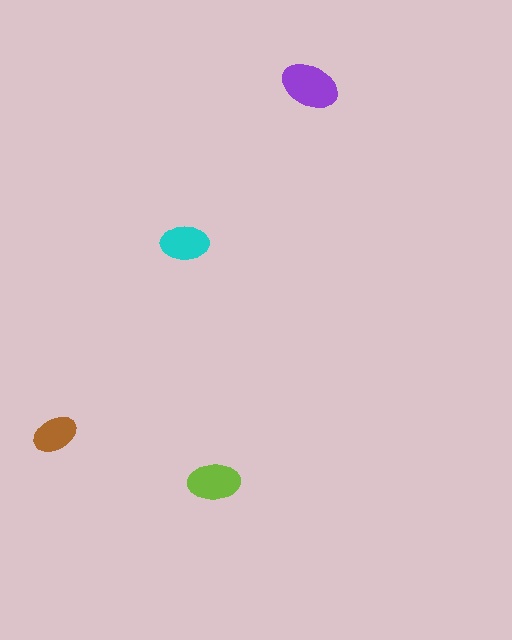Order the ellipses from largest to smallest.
the purple one, the lime one, the cyan one, the brown one.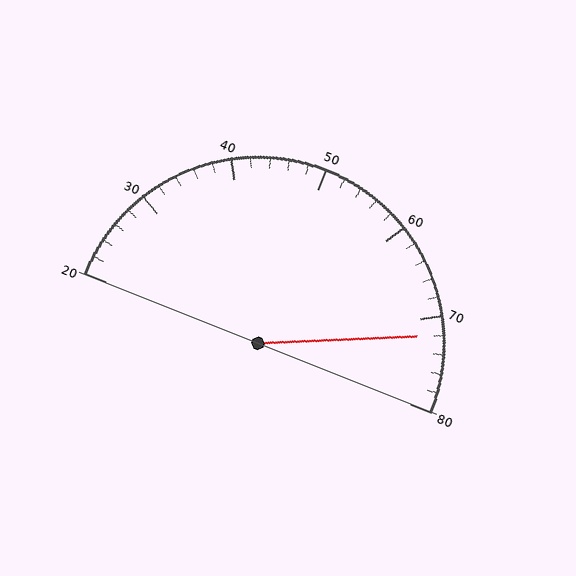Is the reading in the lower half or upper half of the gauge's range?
The reading is in the upper half of the range (20 to 80).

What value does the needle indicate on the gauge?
The needle indicates approximately 72.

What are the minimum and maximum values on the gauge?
The gauge ranges from 20 to 80.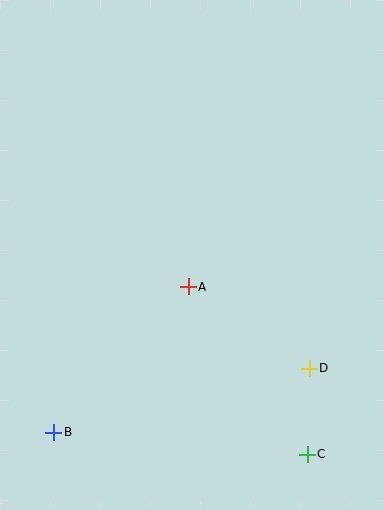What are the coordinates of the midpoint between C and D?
The midpoint between C and D is at (308, 411).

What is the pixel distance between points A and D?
The distance between A and D is 146 pixels.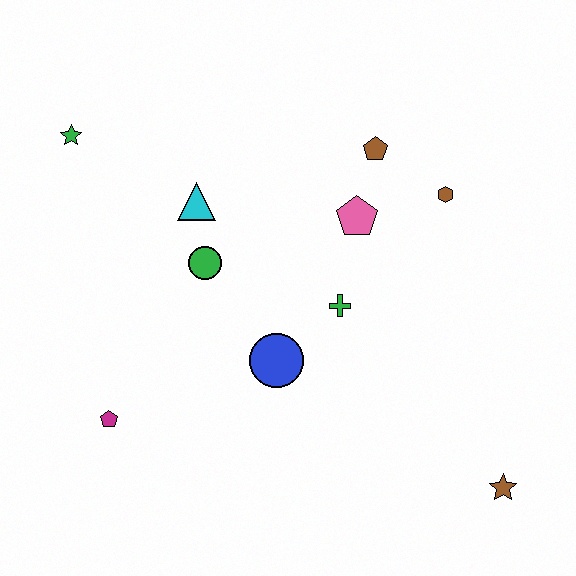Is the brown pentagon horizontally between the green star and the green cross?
No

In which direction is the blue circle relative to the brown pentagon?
The blue circle is below the brown pentagon.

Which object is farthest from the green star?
The brown star is farthest from the green star.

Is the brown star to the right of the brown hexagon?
Yes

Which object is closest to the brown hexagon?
The brown pentagon is closest to the brown hexagon.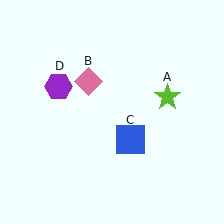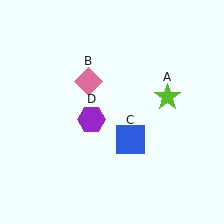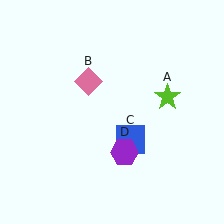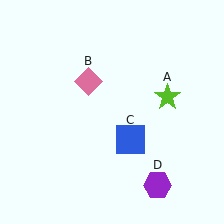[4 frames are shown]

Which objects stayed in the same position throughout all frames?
Lime star (object A) and pink diamond (object B) and blue square (object C) remained stationary.